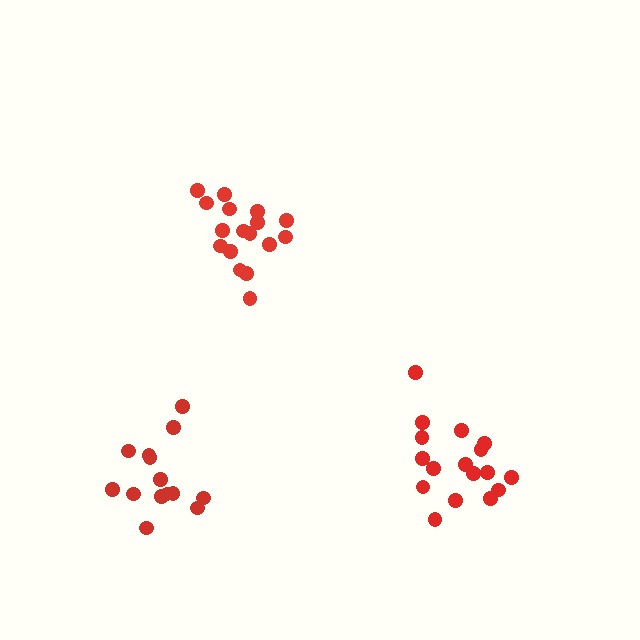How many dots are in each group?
Group 1: 17 dots, Group 2: 17 dots, Group 3: 14 dots (48 total).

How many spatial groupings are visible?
There are 3 spatial groupings.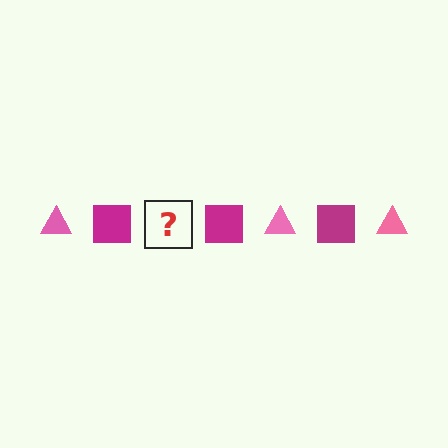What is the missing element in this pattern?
The missing element is a pink triangle.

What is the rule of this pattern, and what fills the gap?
The rule is that the pattern alternates between pink triangle and magenta square. The gap should be filled with a pink triangle.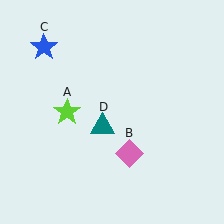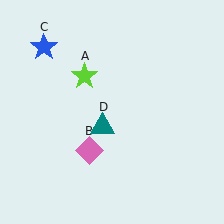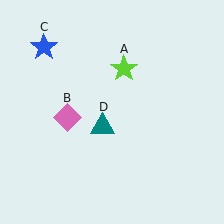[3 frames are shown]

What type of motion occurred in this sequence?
The lime star (object A), pink diamond (object B) rotated clockwise around the center of the scene.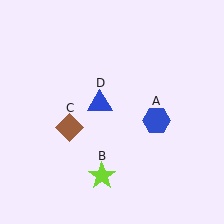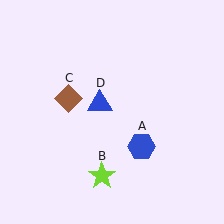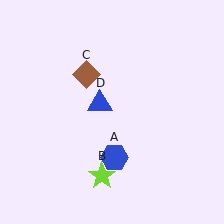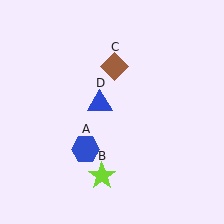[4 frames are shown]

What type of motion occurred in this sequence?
The blue hexagon (object A), brown diamond (object C) rotated clockwise around the center of the scene.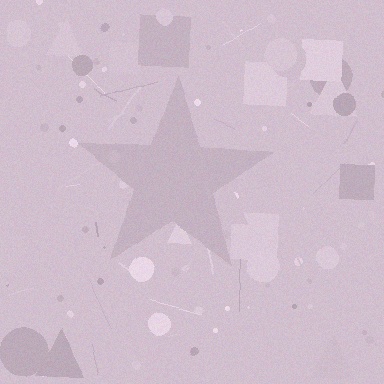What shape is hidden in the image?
A star is hidden in the image.